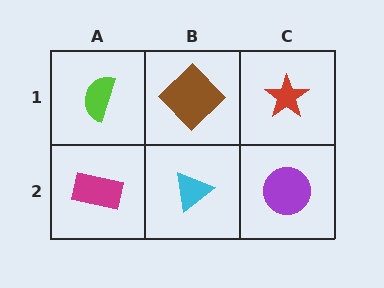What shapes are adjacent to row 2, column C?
A red star (row 1, column C), a cyan triangle (row 2, column B).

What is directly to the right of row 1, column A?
A brown diamond.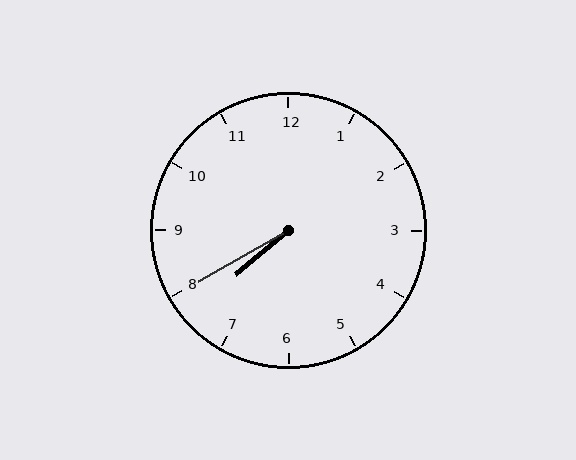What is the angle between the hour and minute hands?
Approximately 10 degrees.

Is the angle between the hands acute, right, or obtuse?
It is acute.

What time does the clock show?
7:40.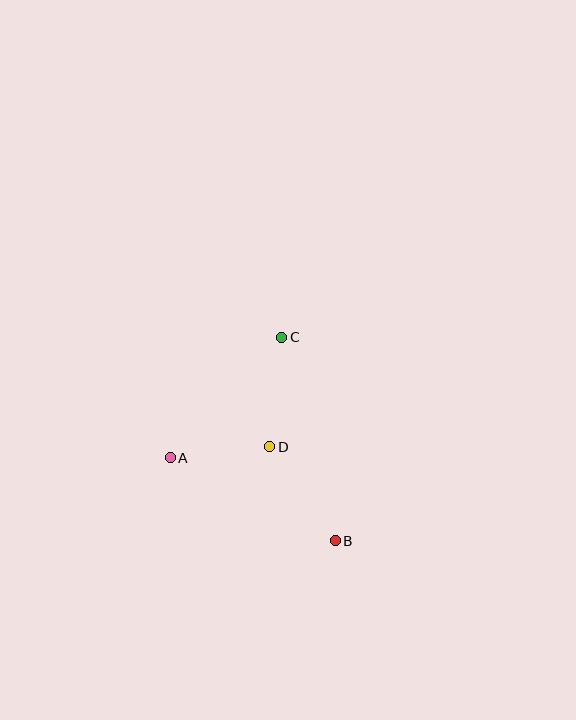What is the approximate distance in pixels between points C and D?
The distance between C and D is approximately 110 pixels.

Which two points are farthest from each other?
Points B and C are farthest from each other.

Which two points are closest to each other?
Points A and D are closest to each other.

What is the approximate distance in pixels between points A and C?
The distance between A and C is approximately 164 pixels.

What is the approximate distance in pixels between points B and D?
The distance between B and D is approximately 115 pixels.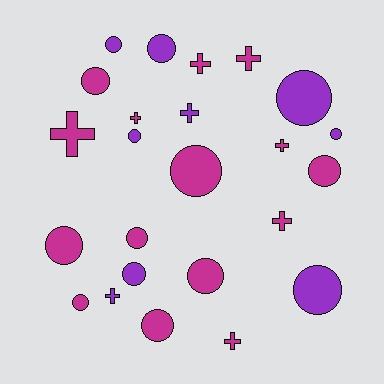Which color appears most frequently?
Magenta, with 15 objects.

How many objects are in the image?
There are 24 objects.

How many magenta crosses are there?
There are 7 magenta crosses.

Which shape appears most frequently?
Circle, with 15 objects.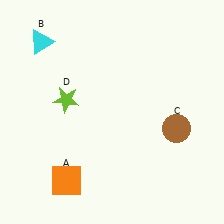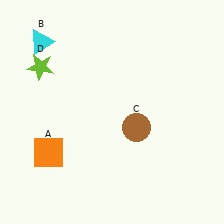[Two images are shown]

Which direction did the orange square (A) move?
The orange square (A) moved up.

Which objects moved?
The objects that moved are: the orange square (A), the brown circle (C), the lime star (D).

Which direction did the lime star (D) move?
The lime star (D) moved up.